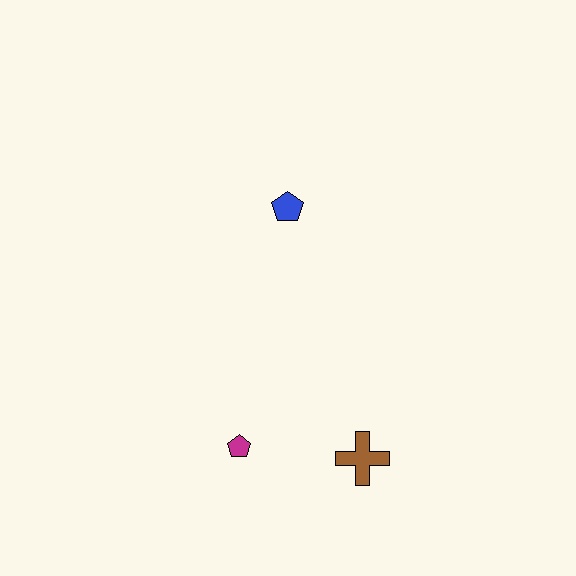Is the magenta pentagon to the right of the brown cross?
No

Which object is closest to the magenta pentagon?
The brown cross is closest to the magenta pentagon.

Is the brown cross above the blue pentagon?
No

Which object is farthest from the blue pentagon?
The brown cross is farthest from the blue pentagon.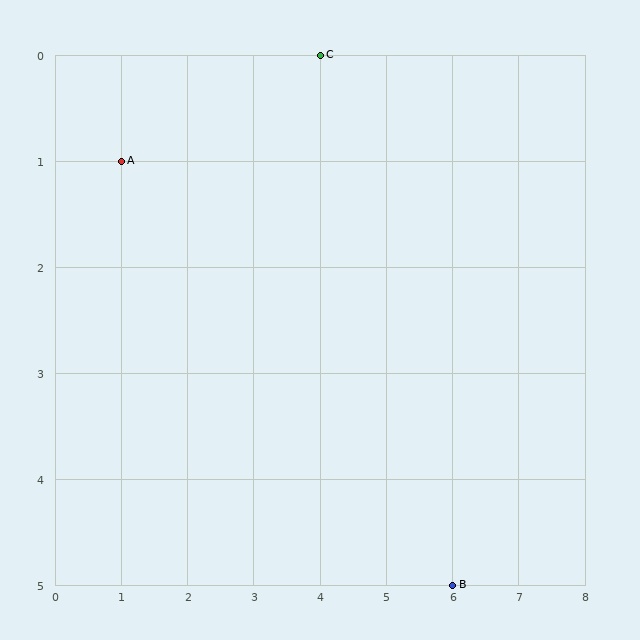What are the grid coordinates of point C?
Point C is at grid coordinates (4, 0).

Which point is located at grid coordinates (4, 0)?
Point C is at (4, 0).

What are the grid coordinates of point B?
Point B is at grid coordinates (6, 5).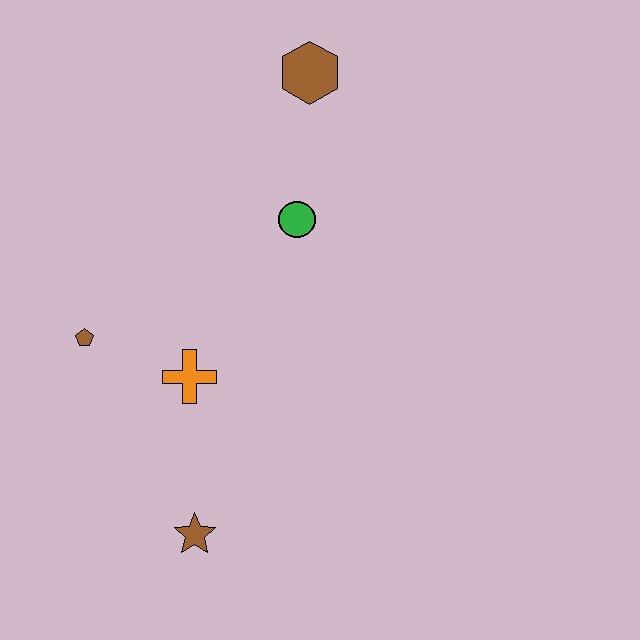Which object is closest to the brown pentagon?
The orange cross is closest to the brown pentagon.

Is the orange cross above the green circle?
No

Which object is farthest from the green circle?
The brown star is farthest from the green circle.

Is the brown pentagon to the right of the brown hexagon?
No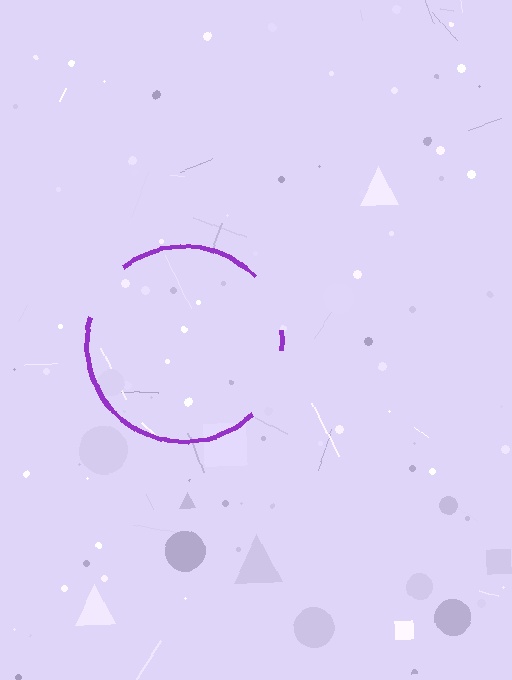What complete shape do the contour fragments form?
The contour fragments form a circle.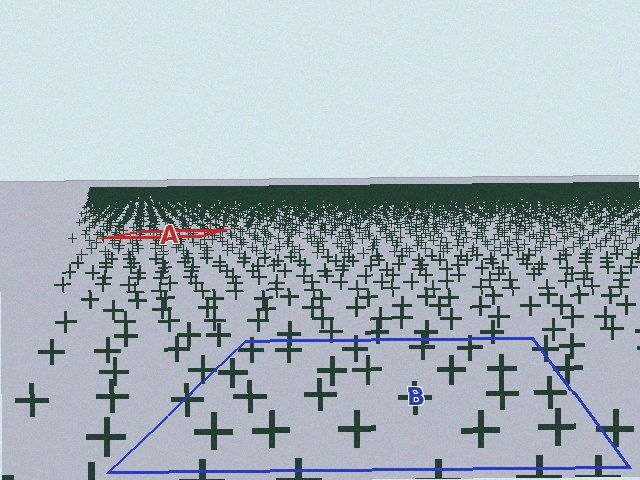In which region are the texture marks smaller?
The texture marks are smaller in region A, because it is farther away.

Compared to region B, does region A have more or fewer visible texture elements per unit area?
Region A has more texture elements per unit area — they are packed more densely because it is farther away.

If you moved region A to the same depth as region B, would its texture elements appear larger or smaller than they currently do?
They would appear larger. At a closer depth, the same texture elements are projected at a bigger on-screen size.